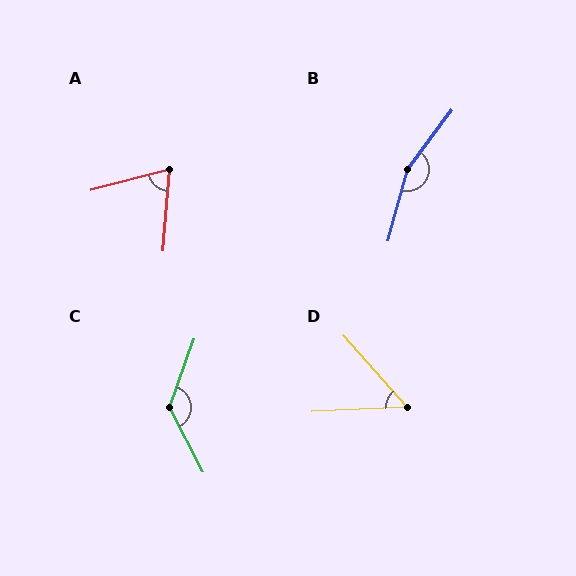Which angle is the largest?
B, at approximately 159 degrees.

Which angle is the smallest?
D, at approximately 51 degrees.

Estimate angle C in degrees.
Approximately 133 degrees.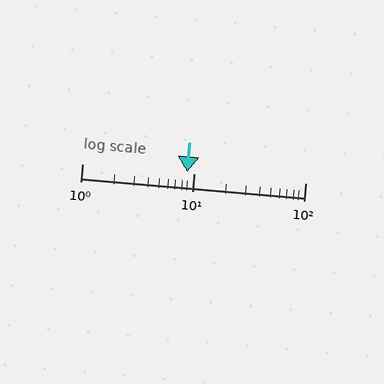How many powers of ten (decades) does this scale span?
The scale spans 2 decades, from 1 to 100.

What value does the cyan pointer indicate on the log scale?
The pointer indicates approximately 8.8.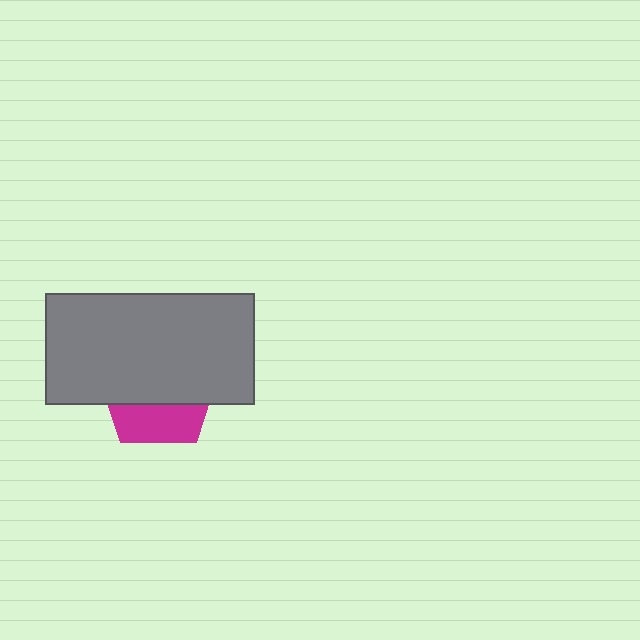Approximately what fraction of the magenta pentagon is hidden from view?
Roughly 67% of the magenta pentagon is hidden behind the gray rectangle.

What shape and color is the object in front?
The object in front is a gray rectangle.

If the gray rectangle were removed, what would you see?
You would see the complete magenta pentagon.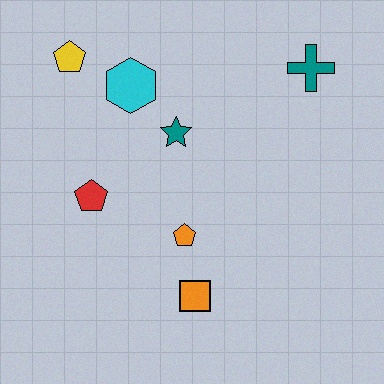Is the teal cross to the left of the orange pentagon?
No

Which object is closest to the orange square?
The orange pentagon is closest to the orange square.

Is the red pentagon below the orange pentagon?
No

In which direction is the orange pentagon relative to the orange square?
The orange pentagon is above the orange square.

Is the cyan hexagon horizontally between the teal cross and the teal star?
No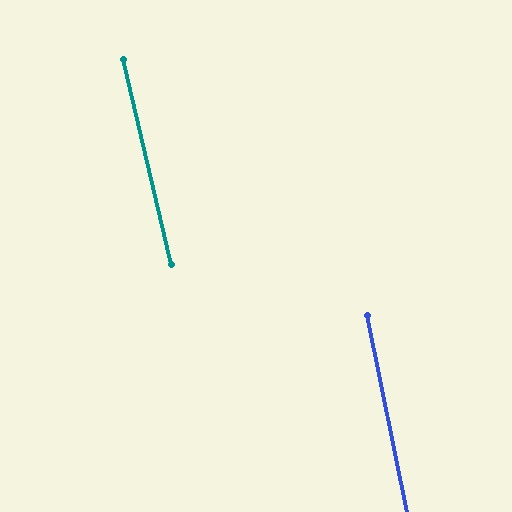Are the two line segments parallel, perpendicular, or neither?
Parallel — their directions differ by only 1.7°.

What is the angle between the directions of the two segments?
Approximately 2 degrees.